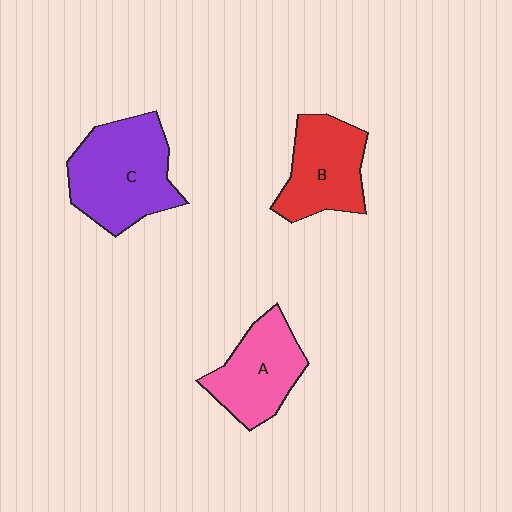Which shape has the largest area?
Shape C (purple).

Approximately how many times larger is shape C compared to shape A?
Approximately 1.4 times.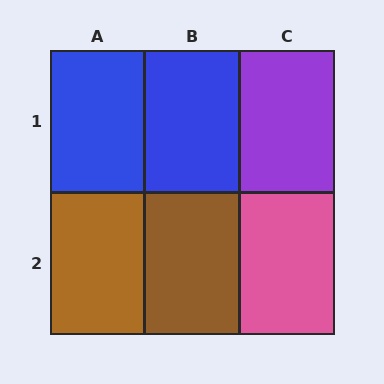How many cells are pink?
1 cell is pink.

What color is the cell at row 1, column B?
Blue.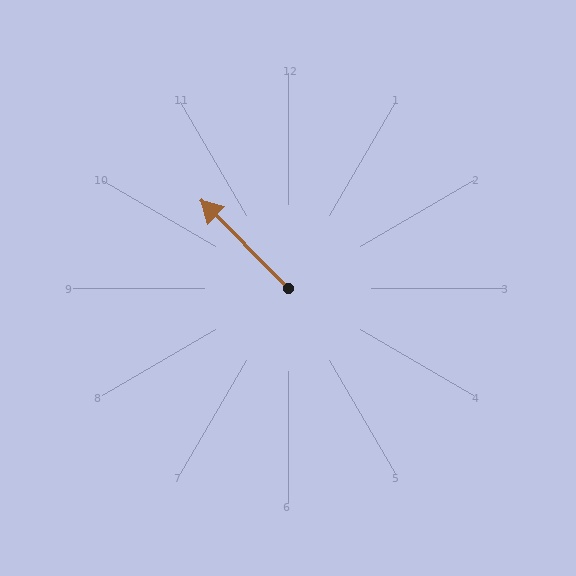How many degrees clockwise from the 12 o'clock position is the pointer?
Approximately 315 degrees.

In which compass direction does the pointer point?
Northwest.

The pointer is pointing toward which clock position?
Roughly 11 o'clock.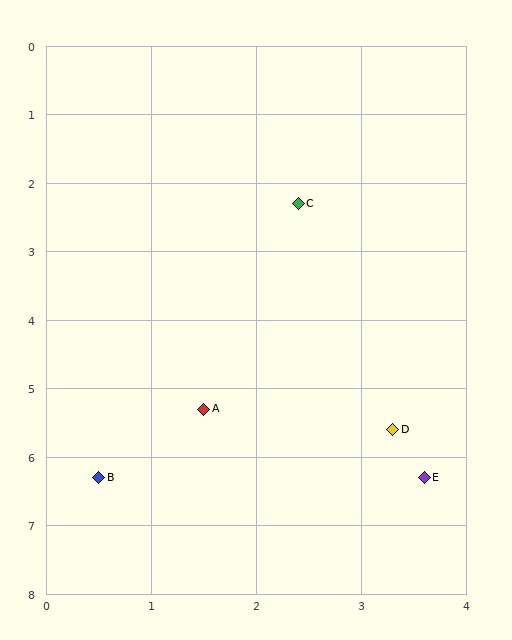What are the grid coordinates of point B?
Point B is at approximately (0.5, 6.3).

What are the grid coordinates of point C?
Point C is at approximately (2.4, 2.3).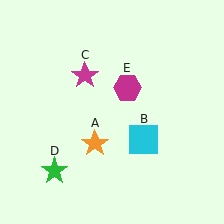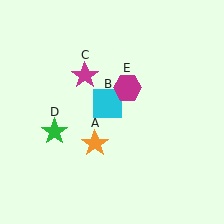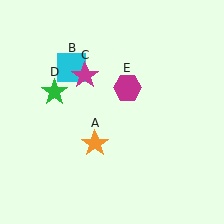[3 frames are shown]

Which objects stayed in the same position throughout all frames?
Orange star (object A) and magenta star (object C) and magenta hexagon (object E) remained stationary.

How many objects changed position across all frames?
2 objects changed position: cyan square (object B), green star (object D).